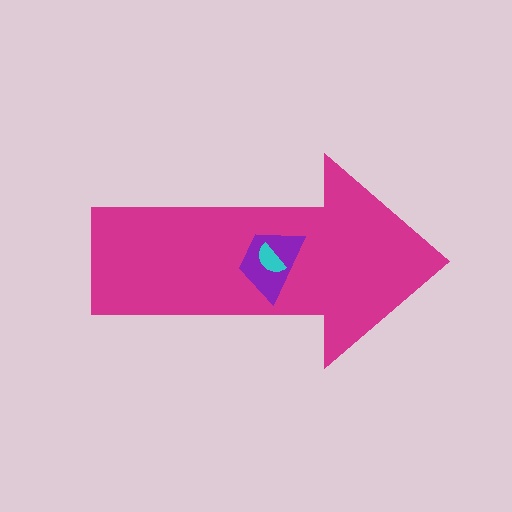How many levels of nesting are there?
3.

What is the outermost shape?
The magenta arrow.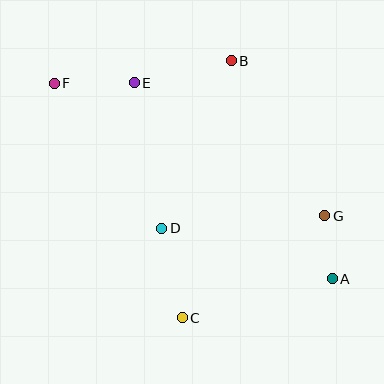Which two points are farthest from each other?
Points A and F are farthest from each other.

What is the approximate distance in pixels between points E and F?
The distance between E and F is approximately 80 pixels.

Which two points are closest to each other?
Points A and G are closest to each other.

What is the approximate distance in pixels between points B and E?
The distance between B and E is approximately 100 pixels.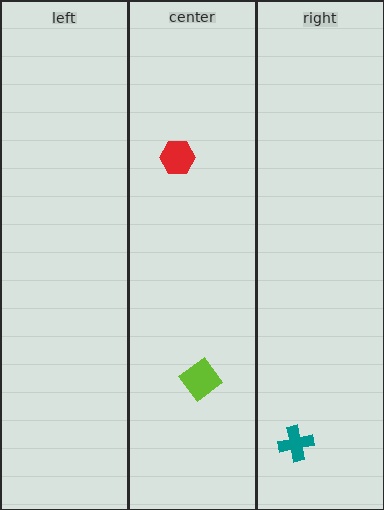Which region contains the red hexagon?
The center region.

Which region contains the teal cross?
The right region.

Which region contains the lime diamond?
The center region.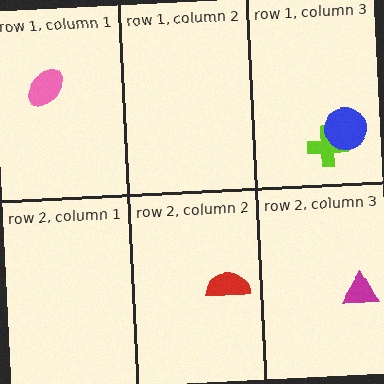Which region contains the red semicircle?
The row 2, column 2 region.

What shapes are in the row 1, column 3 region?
The lime cross, the blue circle.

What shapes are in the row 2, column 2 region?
The red semicircle.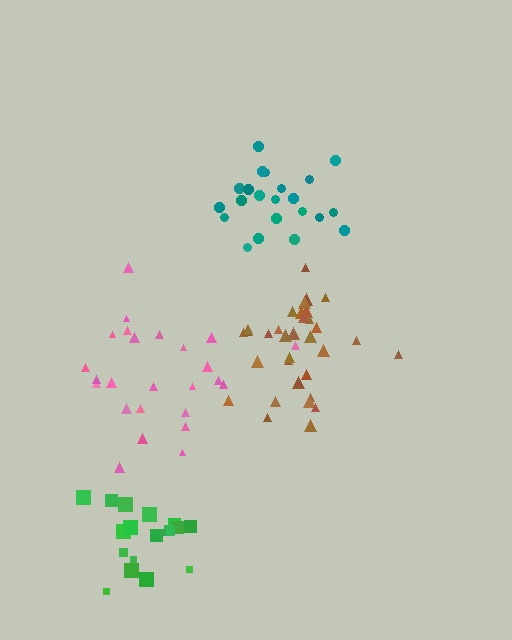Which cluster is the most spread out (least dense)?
Pink.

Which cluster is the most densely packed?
Green.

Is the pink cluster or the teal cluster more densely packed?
Teal.